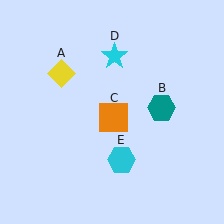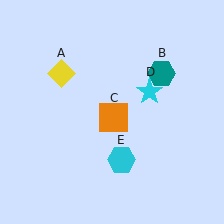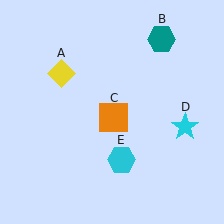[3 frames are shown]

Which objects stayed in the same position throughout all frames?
Yellow diamond (object A) and orange square (object C) and cyan hexagon (object E) remained stationary.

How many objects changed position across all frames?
2 objects changed position: teal hexagon (object B), cyan star (object D).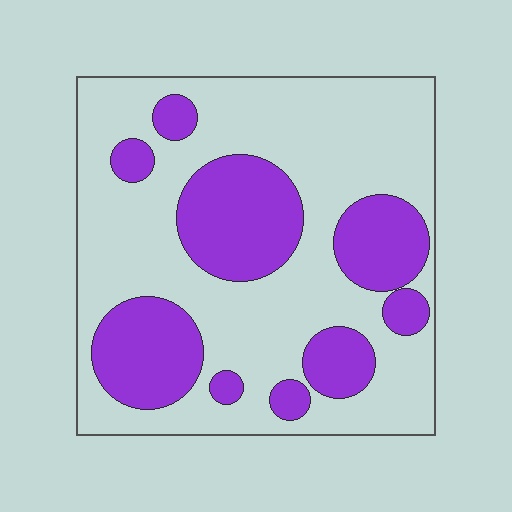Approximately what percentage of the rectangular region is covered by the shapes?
Approximately 30%.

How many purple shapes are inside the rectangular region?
9.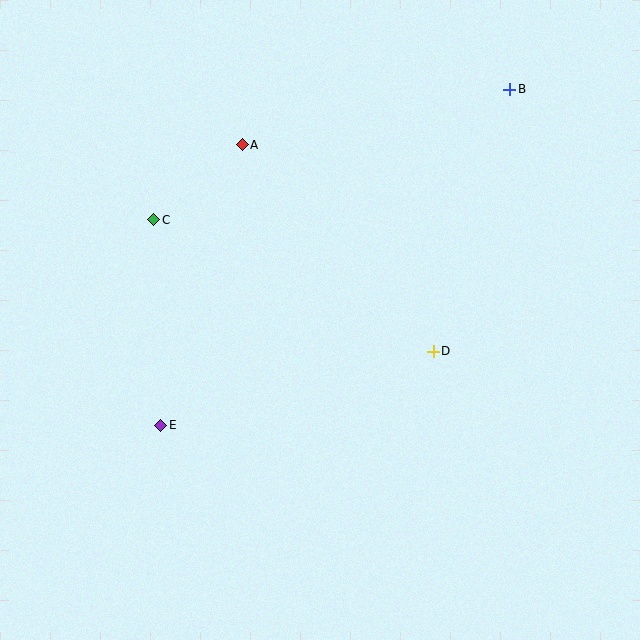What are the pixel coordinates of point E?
Point E is at (161, 425).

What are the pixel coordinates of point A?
Point A is at (242, 145).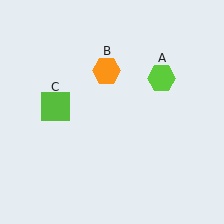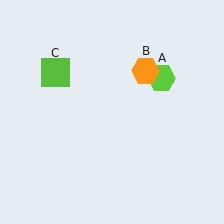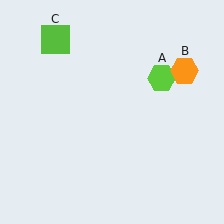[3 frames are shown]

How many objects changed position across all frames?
2 objects changed position: orange hexagon (object B), lime square (object C).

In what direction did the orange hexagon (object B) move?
The orange hexagon (object B) moved right.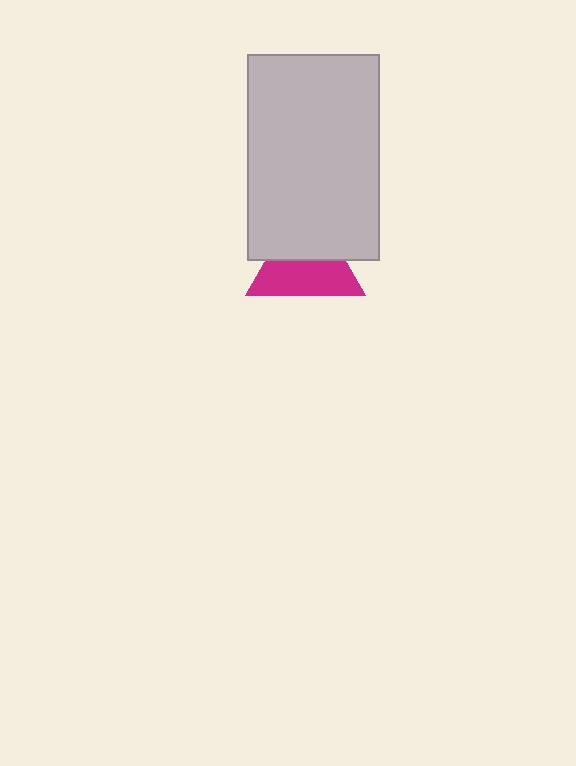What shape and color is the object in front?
The object in front is a light gray rectangle.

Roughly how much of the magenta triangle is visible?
About half of it is visible (roughly 54%).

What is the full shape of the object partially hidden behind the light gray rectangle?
The partially hidden object is a magenta triangle.